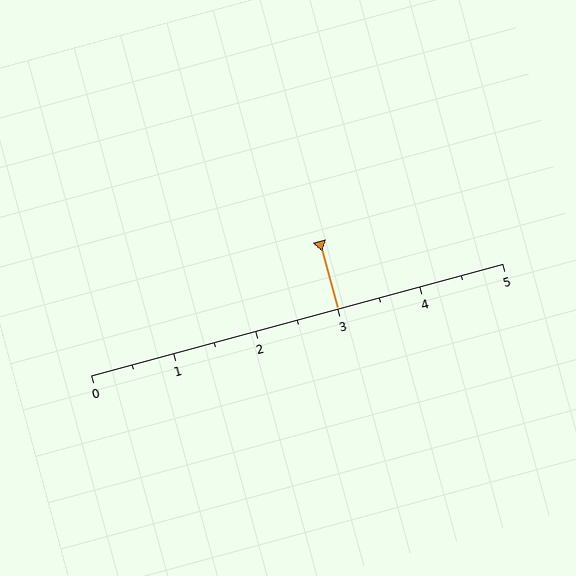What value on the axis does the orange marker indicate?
The marker indicates approximately 3.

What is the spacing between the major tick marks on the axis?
The major ticks are spaced 1 apart.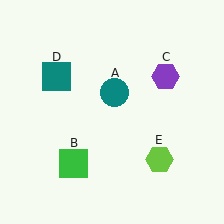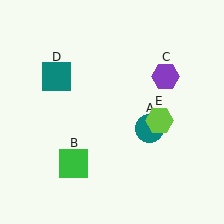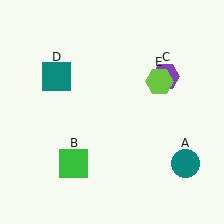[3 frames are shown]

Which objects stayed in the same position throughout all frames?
Green square (object B) and purple hexagon (object C) and teal square (object D) remained stationary.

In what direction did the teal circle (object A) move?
The teal circle (object A) moved down and to the right.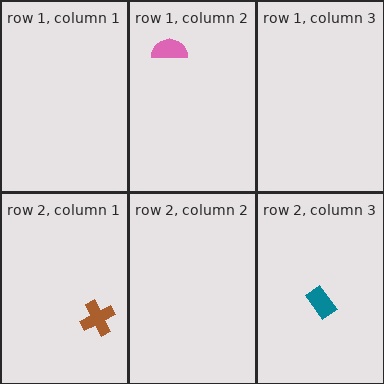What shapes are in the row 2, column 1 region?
The brown cross.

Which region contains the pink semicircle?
The row 1, column 2 region.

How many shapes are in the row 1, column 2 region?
1.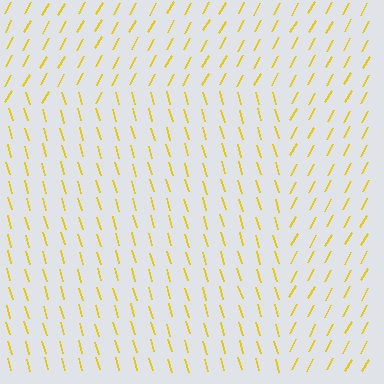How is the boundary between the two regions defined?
The boundary is defined purely by a change in line orientation (approximately 45 degrees difference). All lines are the same color and thickness.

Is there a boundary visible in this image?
Yes, there is a texture boundary formed by a change in line orientation.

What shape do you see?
I see a rectangle.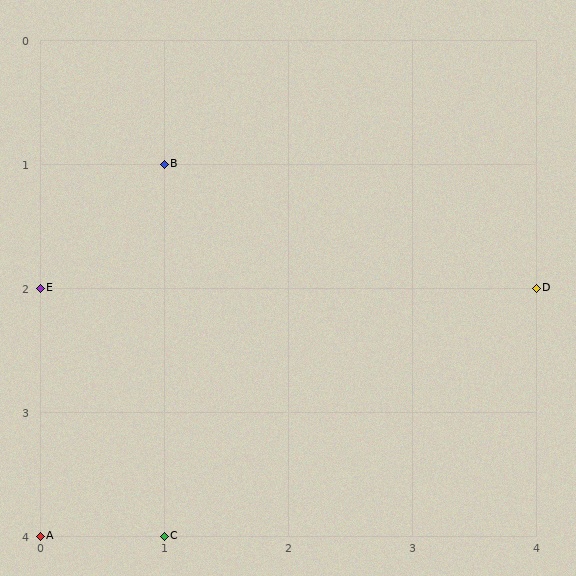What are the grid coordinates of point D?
Point D is at grid coordinates (4, 2).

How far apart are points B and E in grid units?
Points B and E are 1 column and 1 row apart (about 1.4 grid units diagonally).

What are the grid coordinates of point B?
Point B is at grid coordinates (1, 1).